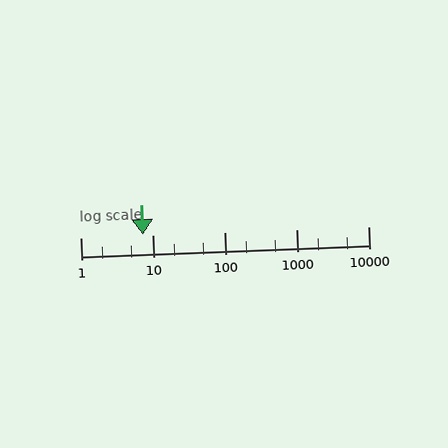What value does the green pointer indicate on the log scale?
The pointer indicates approximately 7.3.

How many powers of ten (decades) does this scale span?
The scale spans 4 decades, from 1 to 10000.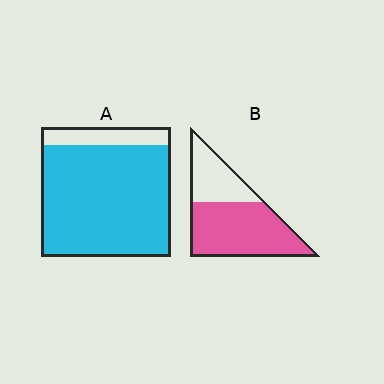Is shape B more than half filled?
Yes.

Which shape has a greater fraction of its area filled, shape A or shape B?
Shape A.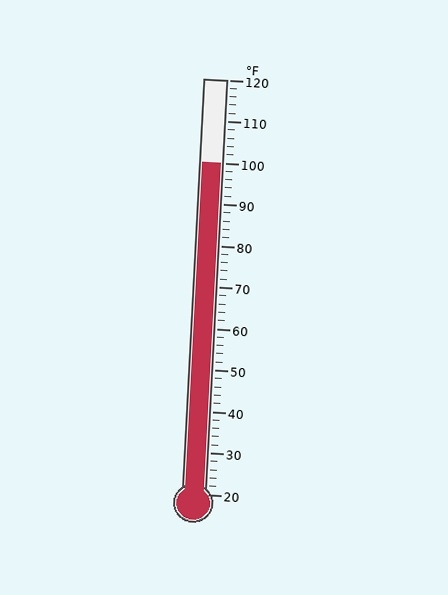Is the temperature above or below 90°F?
The temperature is above 90°F.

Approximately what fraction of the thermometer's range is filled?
The thermometer is filled to approximately 80% of its range.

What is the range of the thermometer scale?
The thermometer scale ranges from 20°F to 120°F.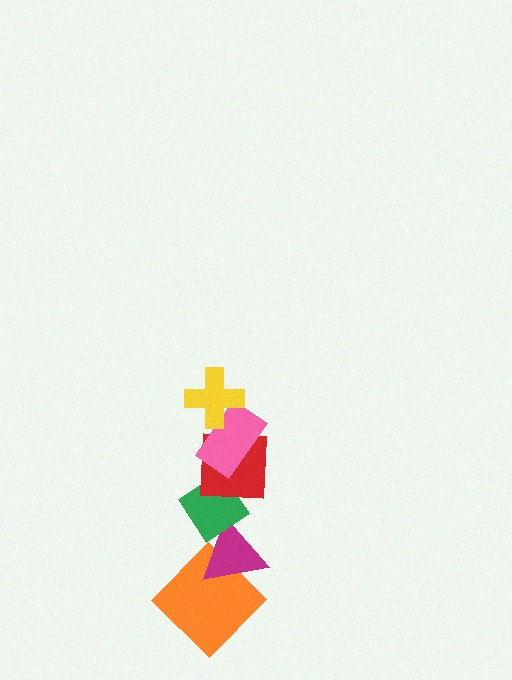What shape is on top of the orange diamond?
The magenta triangle is on top of the orange diamond.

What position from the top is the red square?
The red square is 3rd from the top.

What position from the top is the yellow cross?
The yellow cross is 1st from the top.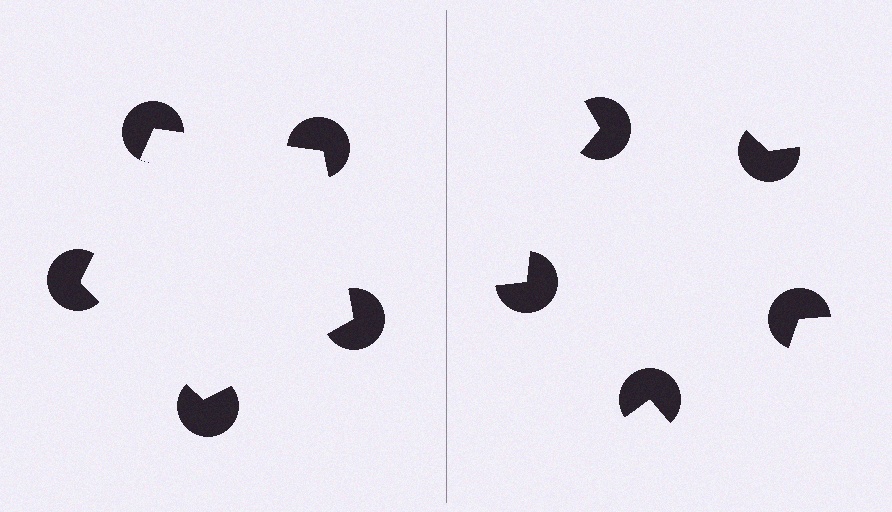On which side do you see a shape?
An illusory pentagon appears on the left side. On the right side the wedge cuts are rotated, so no coherent shape forms.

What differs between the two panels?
The pac-man discs are positioned identically on both sides; only the wedge orientations differ. On the left they align to a pentagon; on the right they are misaligned.